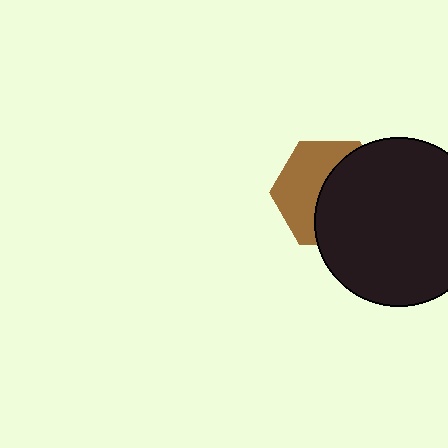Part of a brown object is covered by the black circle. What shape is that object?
It is a hexagon.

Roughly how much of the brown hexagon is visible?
About half of it is visible (roughly 46%).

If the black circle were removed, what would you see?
You would see the complete brown hexagon.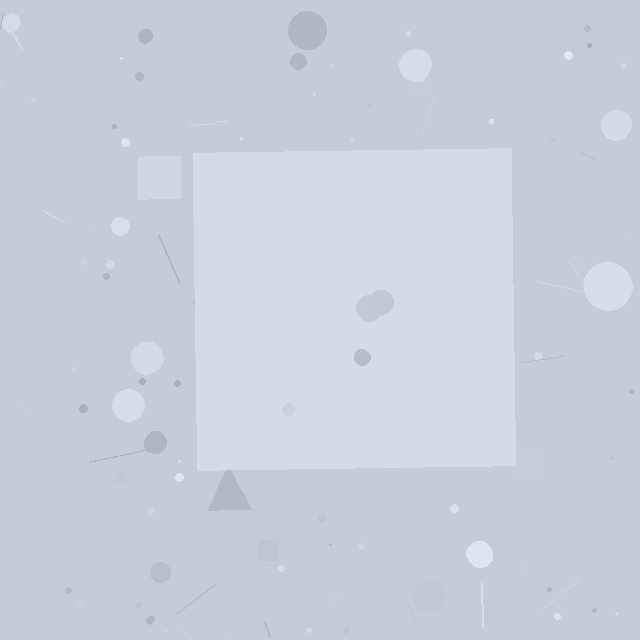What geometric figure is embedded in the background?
A square is embedded in the background.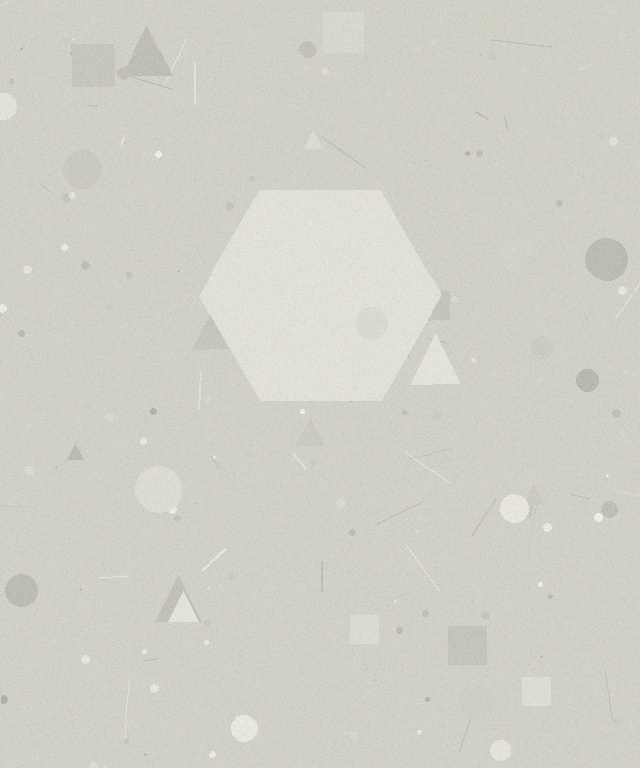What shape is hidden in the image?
A hexagon is hidden in the image.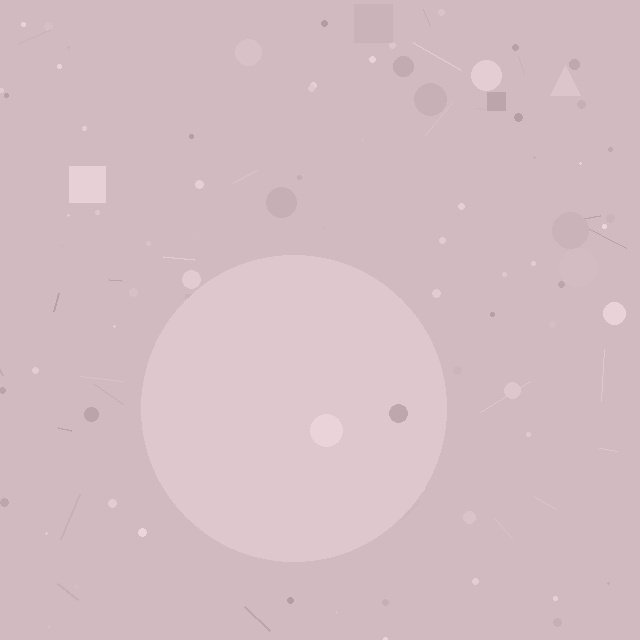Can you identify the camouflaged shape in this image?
The camouflaged shape is a circle.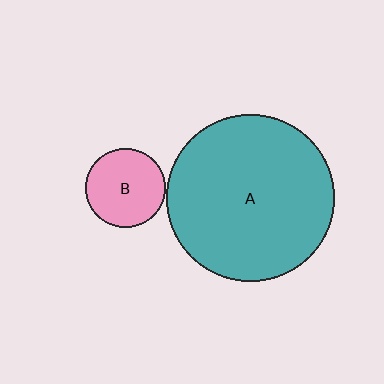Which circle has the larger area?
Circle A (teal).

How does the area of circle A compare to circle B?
Approximately 4.4 times.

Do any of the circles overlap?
No, none of the circles overlap.